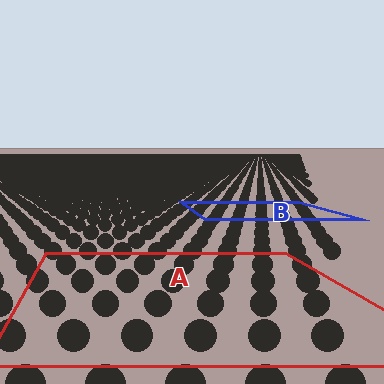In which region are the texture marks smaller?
The texture marks are smaller in region B, because it is farther away.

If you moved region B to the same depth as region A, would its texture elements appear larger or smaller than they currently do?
They would appear larger. At a closer depth, the same texture elements are projected at a bigger on-screen size.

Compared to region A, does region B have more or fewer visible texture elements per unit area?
Region B has more texture elements per unit area — they are packed more densely because it is farther away.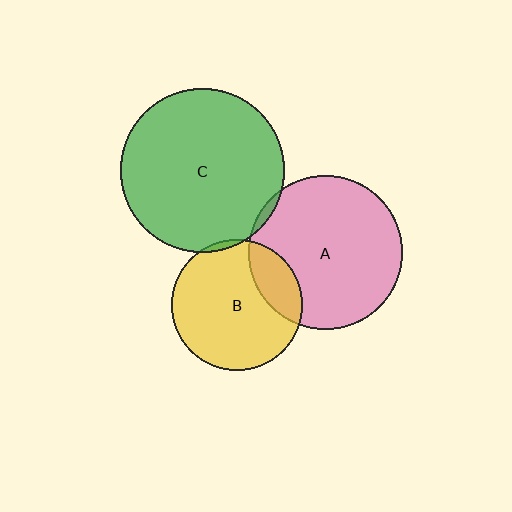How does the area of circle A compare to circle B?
Approximately 1.4 times.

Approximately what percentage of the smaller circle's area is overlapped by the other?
Approximately 5%.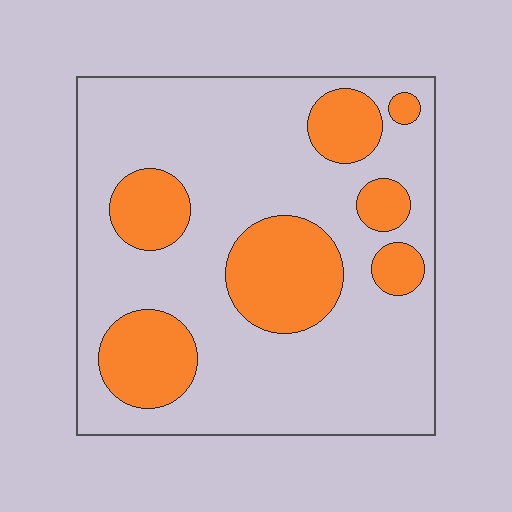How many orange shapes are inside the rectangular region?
7.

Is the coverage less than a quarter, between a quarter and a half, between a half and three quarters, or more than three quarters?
Between a quarter and a half.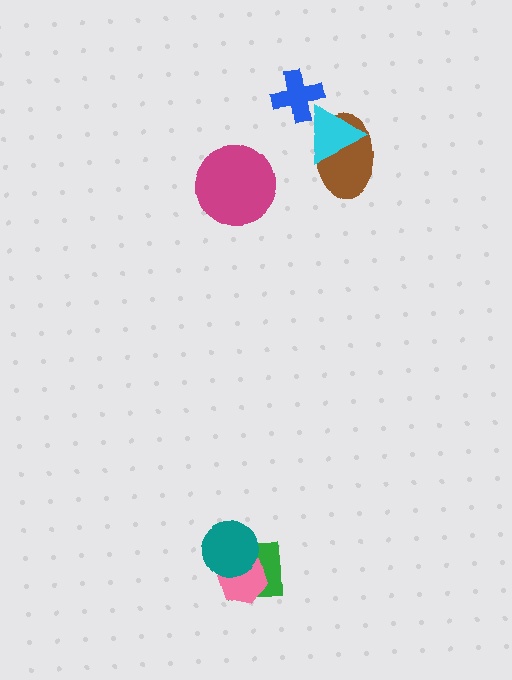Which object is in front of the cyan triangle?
The blue cross is in front of the cyan triangle.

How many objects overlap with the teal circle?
2 objects overlap with the teal circle.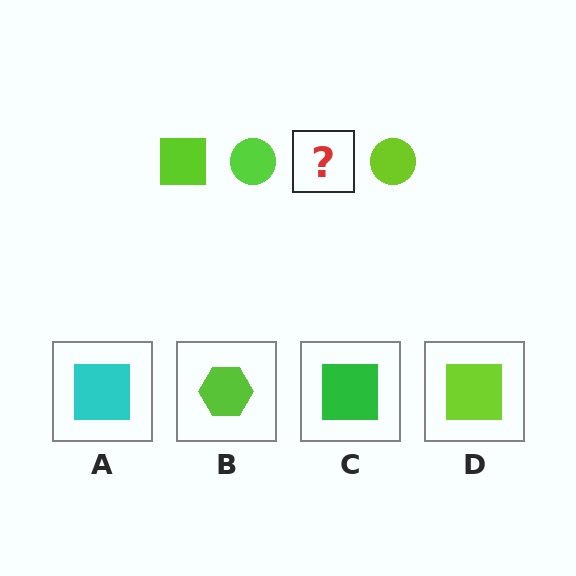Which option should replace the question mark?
Option D.